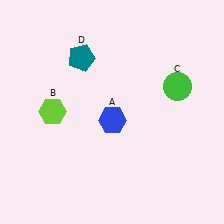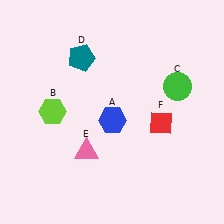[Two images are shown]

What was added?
A pink triangle (E), a red diamond (F) were added in Image 2.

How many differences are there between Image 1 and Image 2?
There are 2 differences between the two images.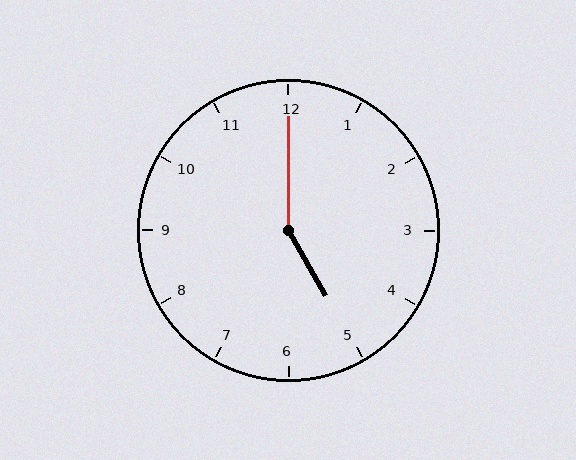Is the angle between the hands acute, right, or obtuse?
It is obtuse.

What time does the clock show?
5:00.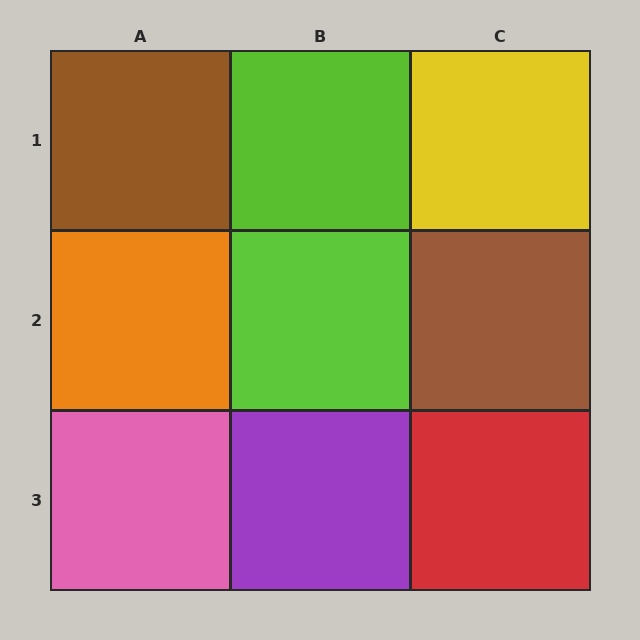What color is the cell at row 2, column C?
Brown.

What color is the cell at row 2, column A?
Orange.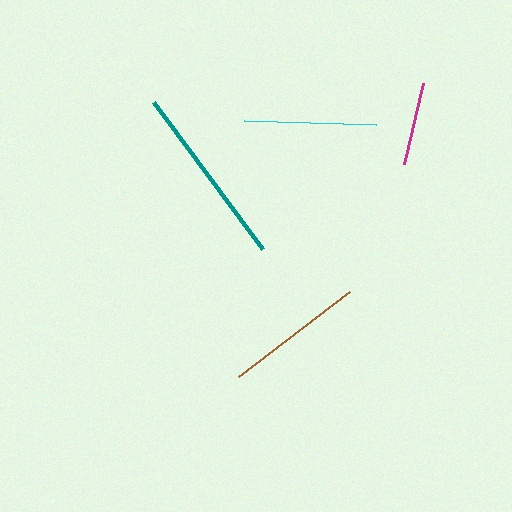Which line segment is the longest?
The teal line is the longest at approximately 184 pixels.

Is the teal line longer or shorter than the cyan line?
The teal line is longer than the cyan line.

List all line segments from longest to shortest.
From longest to shortest: teal, brown, cyan, magenta.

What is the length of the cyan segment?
The cyan segment is approximately 132 pixels long.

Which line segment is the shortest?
The magenta line is the shortest at approximately 83 pixels.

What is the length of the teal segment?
The teal segment is approximately 184 pixels long.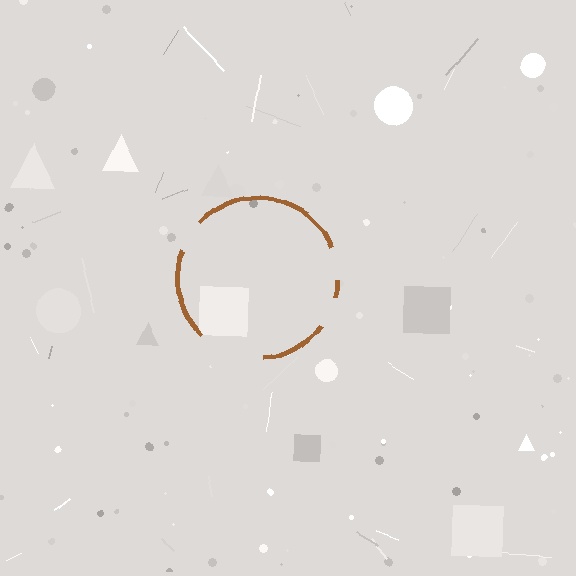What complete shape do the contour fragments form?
The contour fragments form a circle.